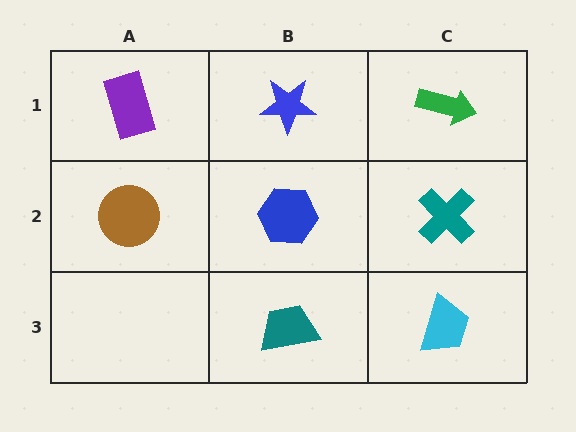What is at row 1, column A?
A purple rectangle.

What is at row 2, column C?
A teal cross.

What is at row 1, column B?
A blue star.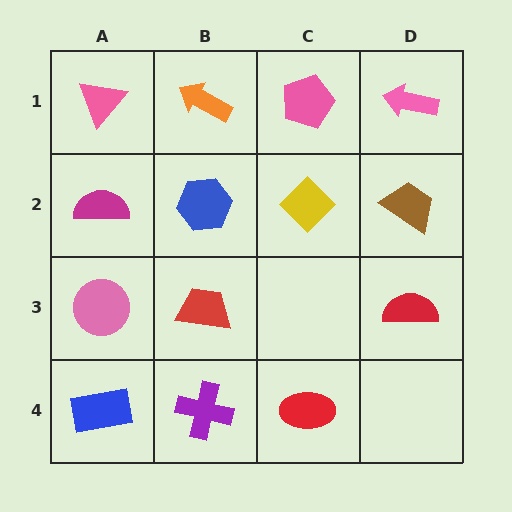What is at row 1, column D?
A pink arrow.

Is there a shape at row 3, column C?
No, that cell is empty.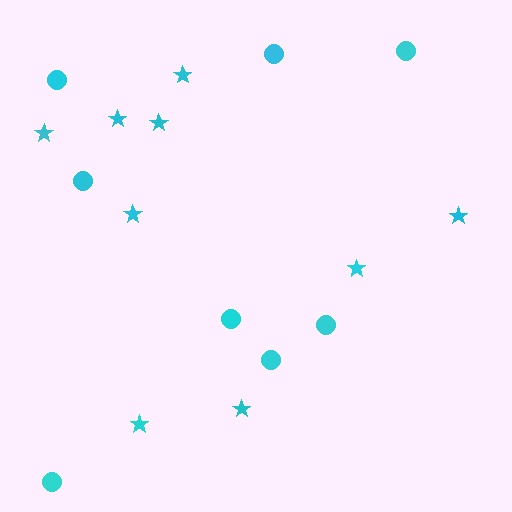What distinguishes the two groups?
There are 2 groups: one group of stars (9) and one group of circles (8).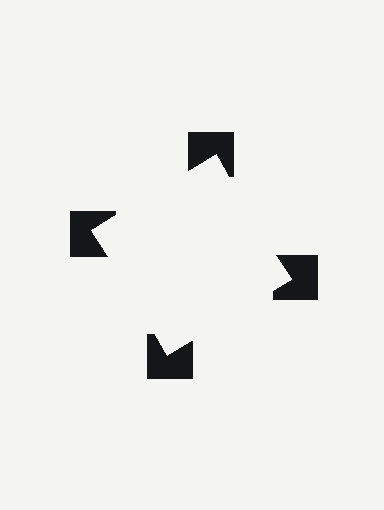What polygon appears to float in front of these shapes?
An illusory square — its edges are inferred from the aligned wedge cuts in the notched squares, not physically drawn.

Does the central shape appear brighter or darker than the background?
It typically appears slightly brighter than the background, even though no actual brightness change is drawn.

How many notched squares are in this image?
There are 4 — one at each vertex of the illusory square.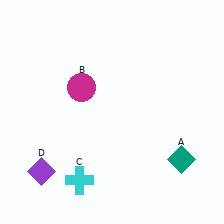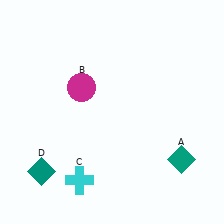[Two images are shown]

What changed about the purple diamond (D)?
In Image 1, D is purple. In Image 2, it changed to teal.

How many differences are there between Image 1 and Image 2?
There is 1 difference between the two images.